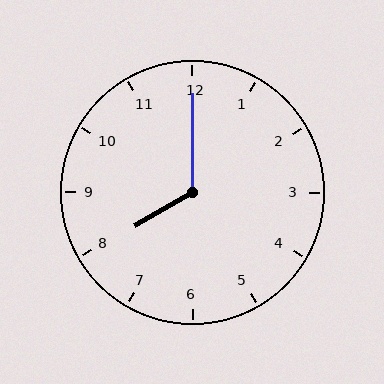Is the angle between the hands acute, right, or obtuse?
It is obtuse.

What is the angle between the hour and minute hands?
Approximately 120 degrees.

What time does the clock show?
8:00.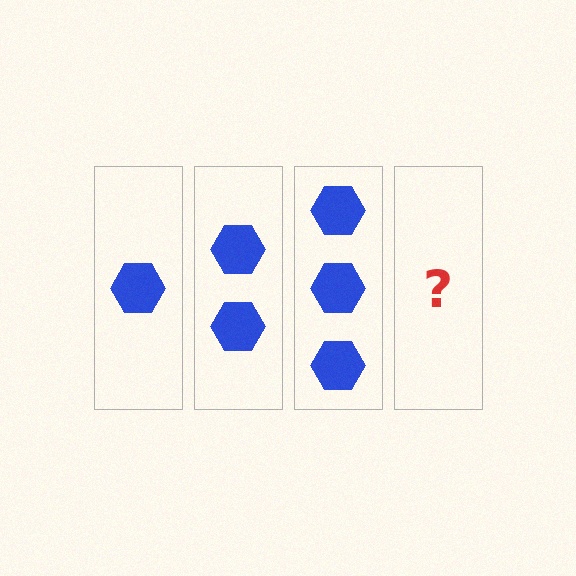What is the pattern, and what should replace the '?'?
The pattern is that each step adds one more hexagon. The '?' should be 4 hexagons.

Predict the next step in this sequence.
The next step is 4 hexagons.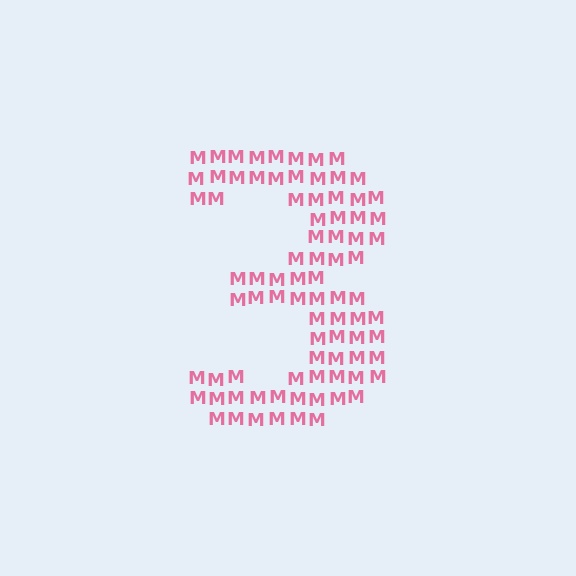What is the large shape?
The large shape is the digit 3.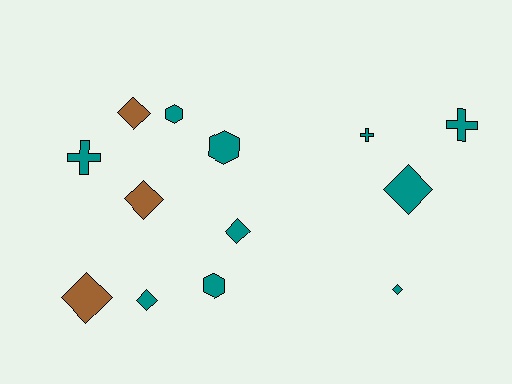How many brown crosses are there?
There are no brown crosses.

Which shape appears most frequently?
Diamond, with 7 objects.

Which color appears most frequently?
Teal, with 10 objects.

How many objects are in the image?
There are 13 objects.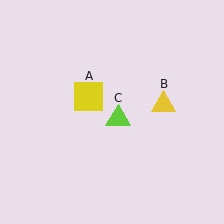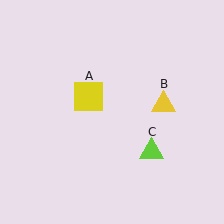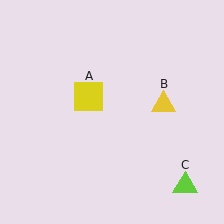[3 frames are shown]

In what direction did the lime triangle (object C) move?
The lime triangle (object C) moved down and to the right.